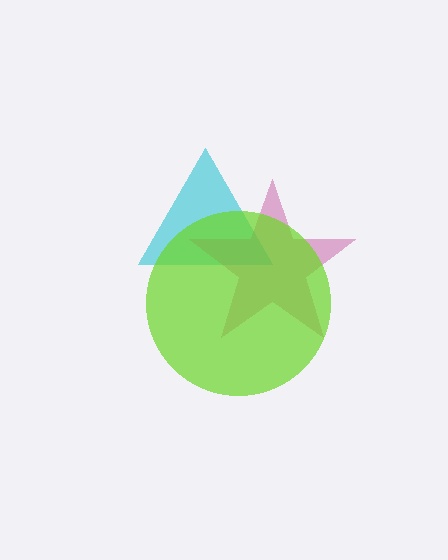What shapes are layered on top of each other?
The layered shapes are: a cyan triangle, a magenta star, a lime circle.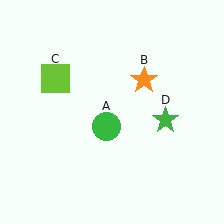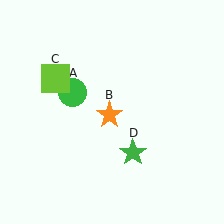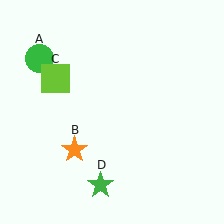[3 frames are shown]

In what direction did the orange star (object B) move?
The orange star (object B) moved down and to the left.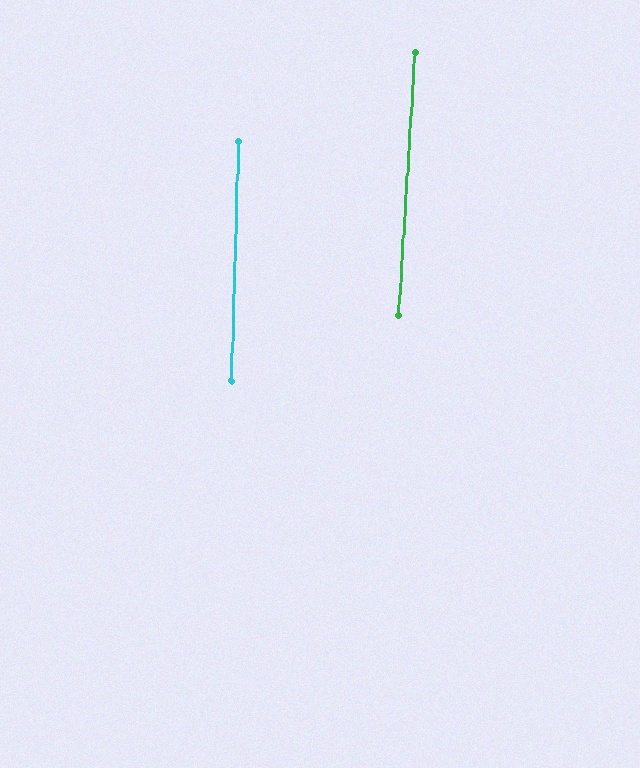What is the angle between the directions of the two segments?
Approximately 2 degrees.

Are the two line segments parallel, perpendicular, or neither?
Parallel — their directions differ by only 1.7°.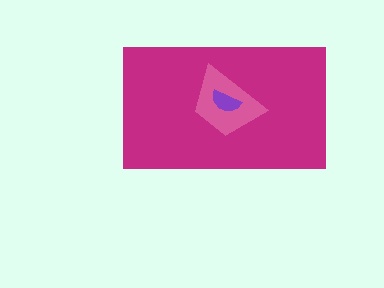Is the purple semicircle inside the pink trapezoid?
Yes.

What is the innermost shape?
The purple semicircle.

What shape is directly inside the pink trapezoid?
The purple semicircle.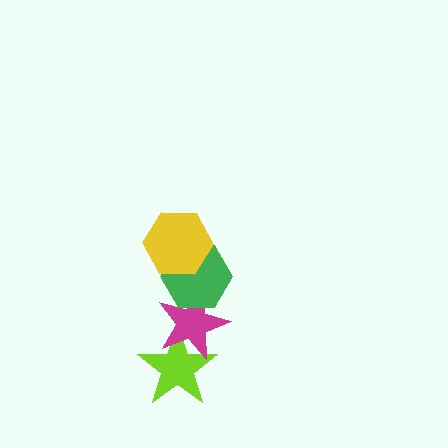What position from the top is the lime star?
The lime star is 4th from the top.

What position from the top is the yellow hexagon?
The yellow hexagon is 1st from the top.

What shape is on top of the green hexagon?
The yellow hexagon is on top of the green hexagon.